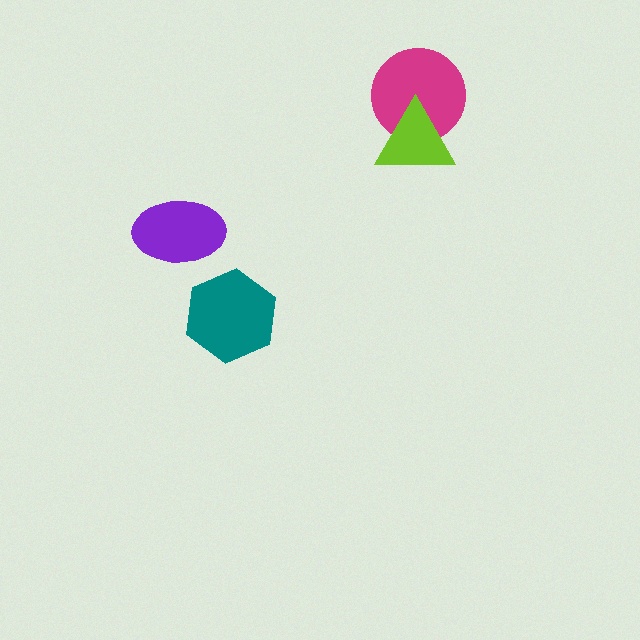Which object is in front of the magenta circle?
The lime triangle is in front of the magenta circle.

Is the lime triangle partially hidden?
No, no other shape covers it.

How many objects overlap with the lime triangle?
1 object overlaps with the lime triangle.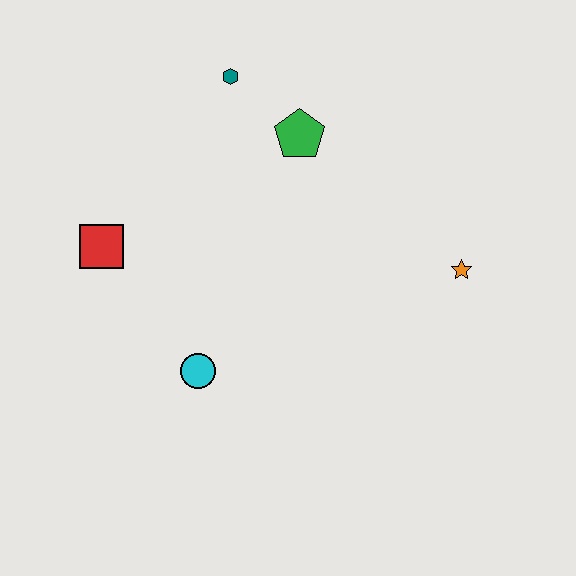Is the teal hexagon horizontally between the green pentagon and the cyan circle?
Yes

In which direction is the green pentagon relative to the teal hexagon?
The green pentagon is to the right of the teal hexagon.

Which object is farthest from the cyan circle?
The teal hexagon is farthest from the cyan circle.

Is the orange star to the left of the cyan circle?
No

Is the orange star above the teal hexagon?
No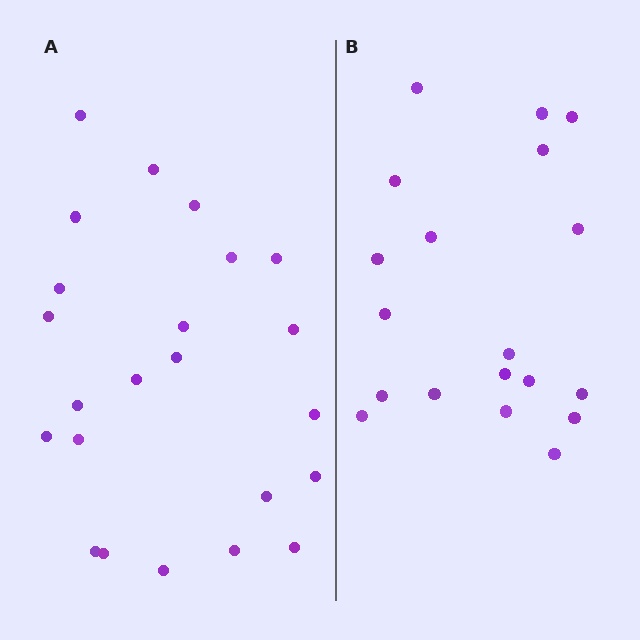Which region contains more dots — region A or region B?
Region A (the left region) has more dots.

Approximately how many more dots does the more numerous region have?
Region A has about 4 more dots than region B.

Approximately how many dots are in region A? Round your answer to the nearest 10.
About 20 dots. (The exact count is 23, which rounds to 20.)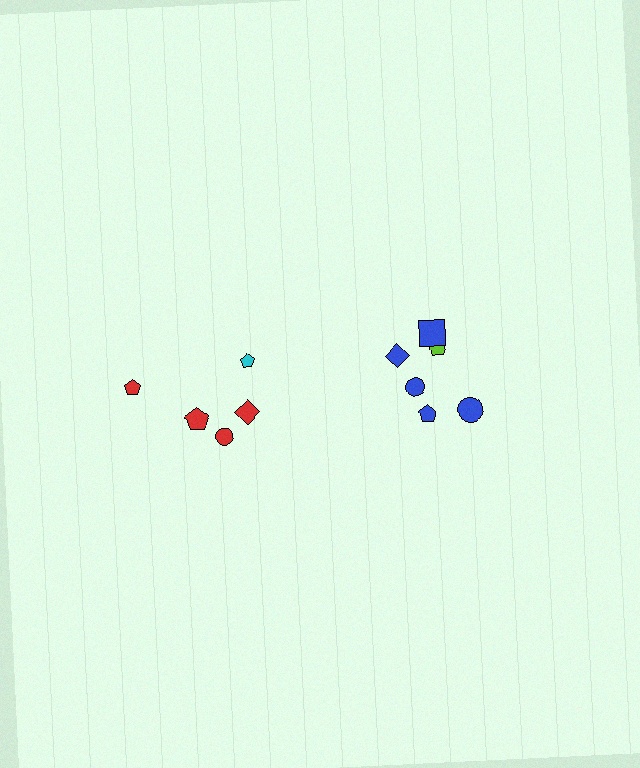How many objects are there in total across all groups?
There are 12 objects.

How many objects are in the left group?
There are 5 objects.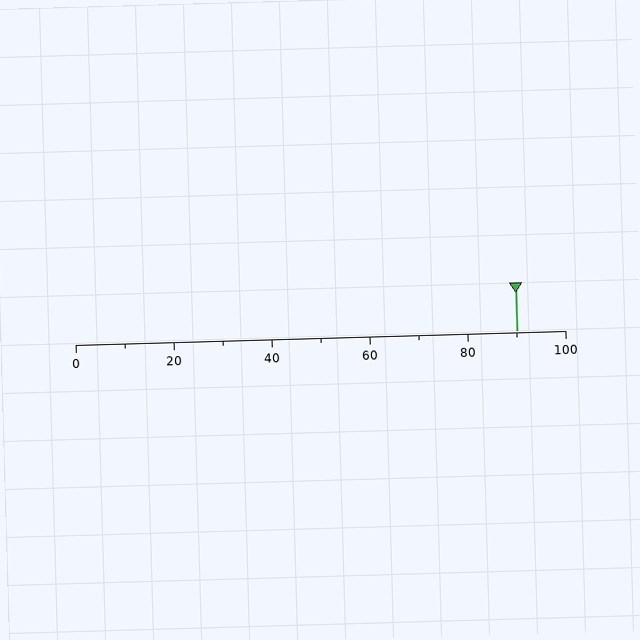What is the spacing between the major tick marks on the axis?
The major ticks are spaced 20 apart.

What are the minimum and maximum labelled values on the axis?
The axis runs from 0 to 100.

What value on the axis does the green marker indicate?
The marker indicates approximately 90.